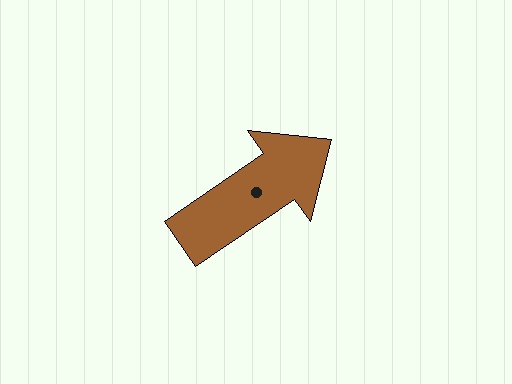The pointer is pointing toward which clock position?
Roughly 2 o'clock.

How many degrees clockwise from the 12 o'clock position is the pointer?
Approximately 56 degrees.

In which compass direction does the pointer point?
Northeast.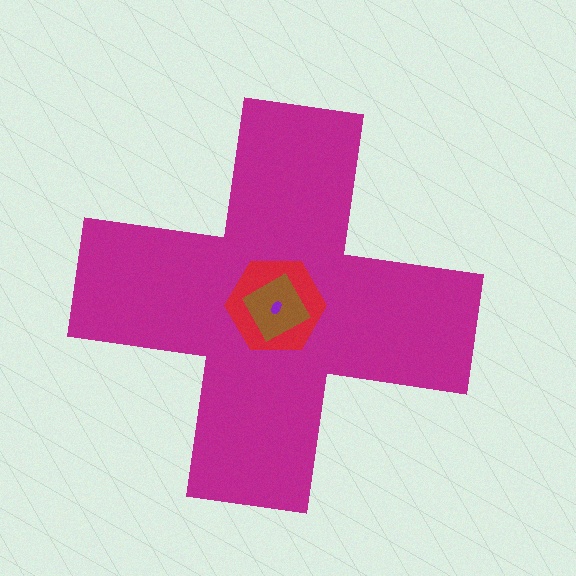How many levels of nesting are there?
4.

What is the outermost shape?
The magenta cross.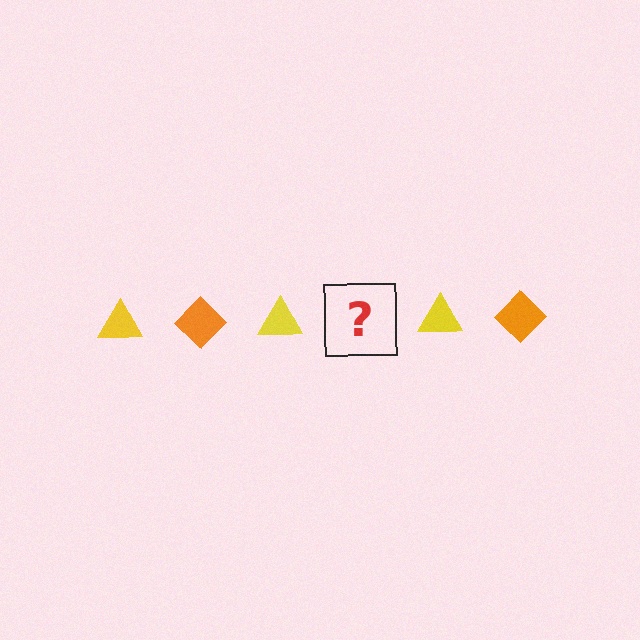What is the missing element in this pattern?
The missing element is an orange diamond.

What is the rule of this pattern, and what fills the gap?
The rule is that the pattern alternates between yellow triangle and orange diamond. The gap should be filled with an orange diamond.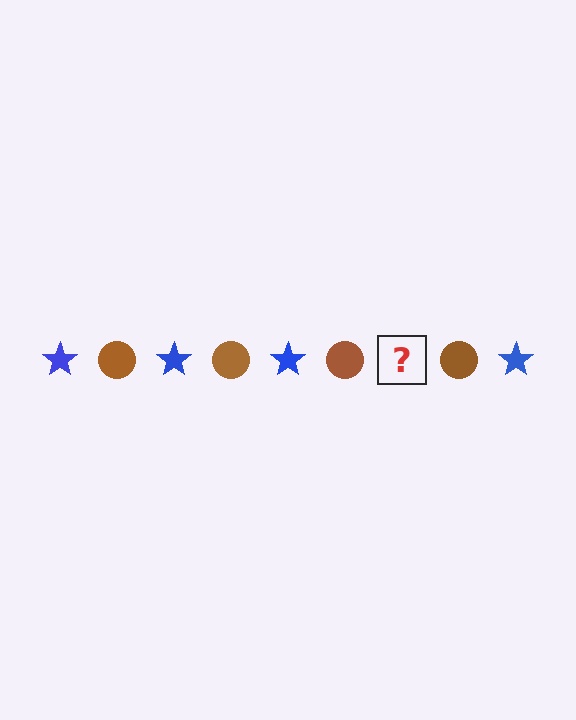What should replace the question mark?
The question mark should be replaced with a blue star.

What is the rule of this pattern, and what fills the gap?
The rule is that the pattern alternates between blue star and brown circle. The gap should be filled with a blue star.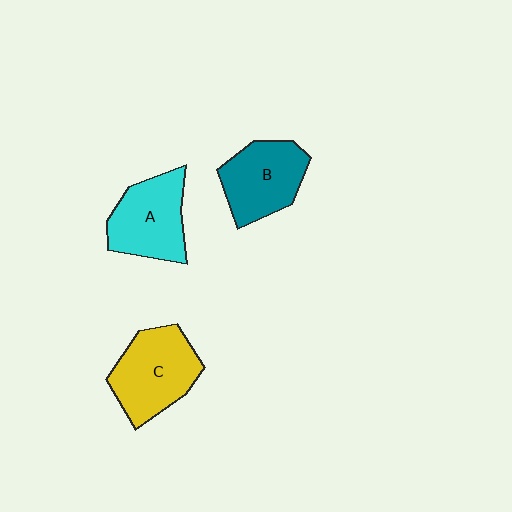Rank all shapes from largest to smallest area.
From largest to smallest: C (yellow), A (cyan), B (teal).